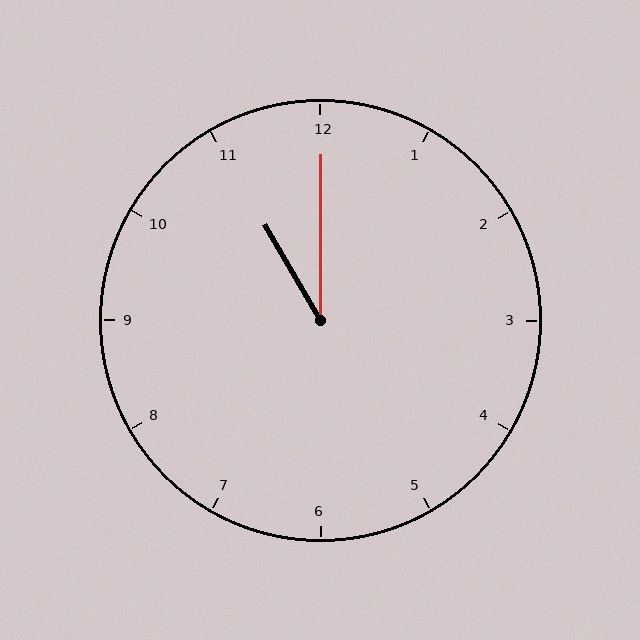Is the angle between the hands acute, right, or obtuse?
It is acute.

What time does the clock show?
11:00.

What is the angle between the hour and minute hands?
Approximately 30 degrees.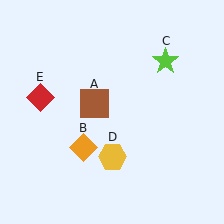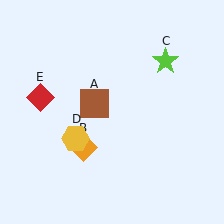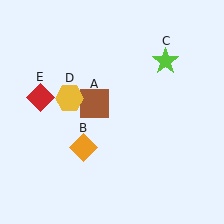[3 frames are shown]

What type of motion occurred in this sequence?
The yellow hexagon (object D) rotated clockwise around the center of the scene.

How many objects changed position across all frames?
1 object changed position: yellow hexagon (object D).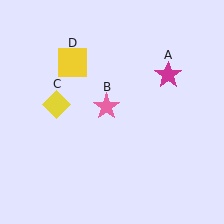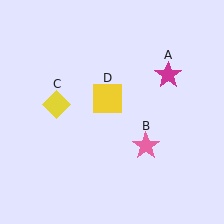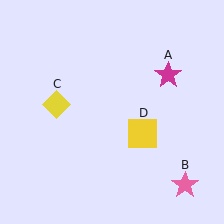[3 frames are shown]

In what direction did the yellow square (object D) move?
The yellow square (object D) moved down and to the right.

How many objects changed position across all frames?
2 objects changed position: pink star (object B), yellow square (object D).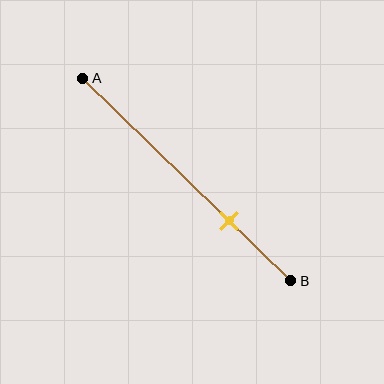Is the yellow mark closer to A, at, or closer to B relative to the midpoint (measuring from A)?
The yellow mark is closer to point B than the midpoint of segment AB.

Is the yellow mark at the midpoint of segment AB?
No, the mark is at about 70% from A, not at the 50% midpoint.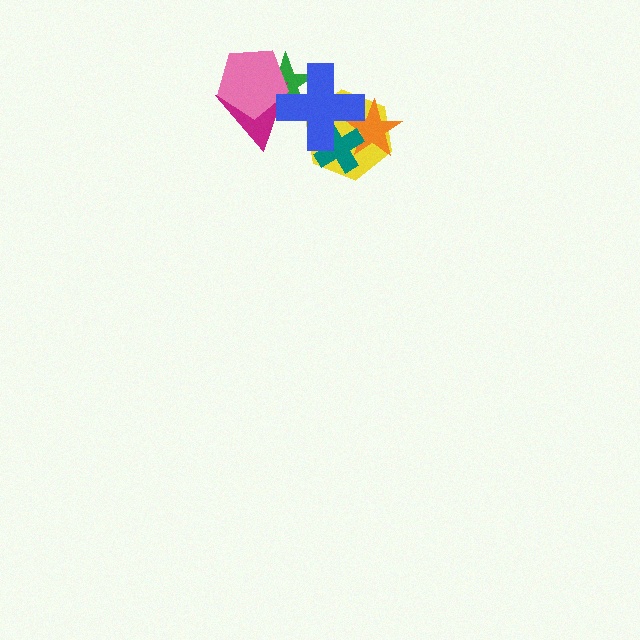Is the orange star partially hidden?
Yes, it is partially covered by another shape.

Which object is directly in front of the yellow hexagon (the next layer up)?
The orange star is directly in front of the yellow hexagon.